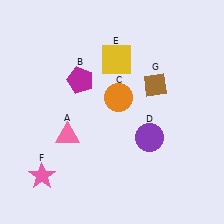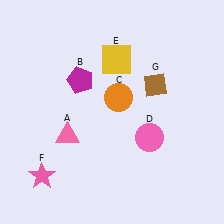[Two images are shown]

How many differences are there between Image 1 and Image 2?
There is 1 difference between the two images.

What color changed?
The circle (D) changed from purple in Image 1 to pink in Image 2.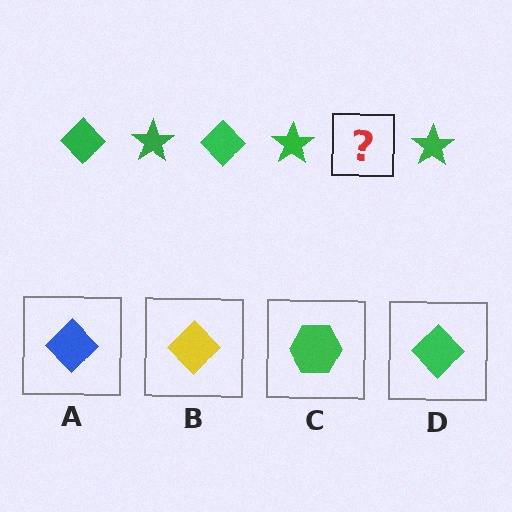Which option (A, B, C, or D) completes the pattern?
D.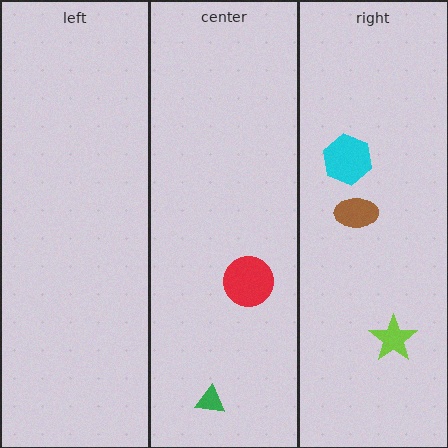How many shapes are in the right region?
3.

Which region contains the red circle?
The center region.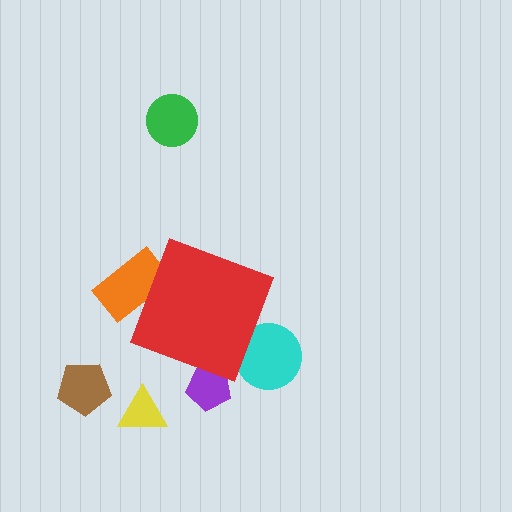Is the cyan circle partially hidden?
Yes, the cyan circle is partially hidden behind the red diamond.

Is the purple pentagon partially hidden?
Yes, the purple pentagon is partially hidden behind the red diamond.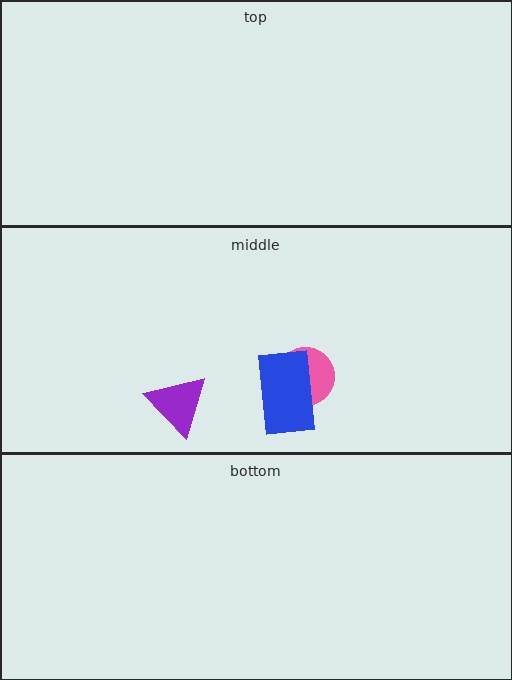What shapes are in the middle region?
The purple triangle, the pink circle, the blue rectangle.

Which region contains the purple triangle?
The middle region.